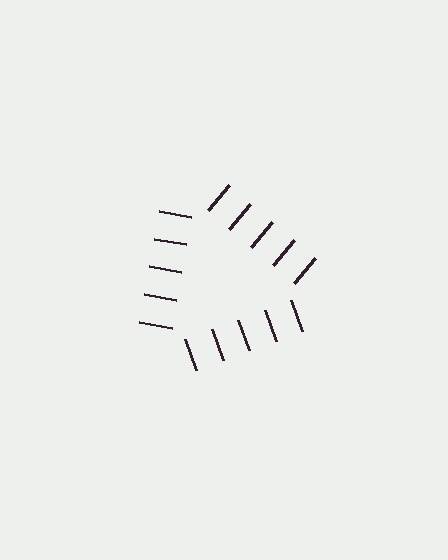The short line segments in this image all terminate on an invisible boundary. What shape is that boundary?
An illusory triangle — the line segments terminate on its edges but no continuous stroke is drawn.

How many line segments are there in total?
15 — 5 along each of the 3 edges.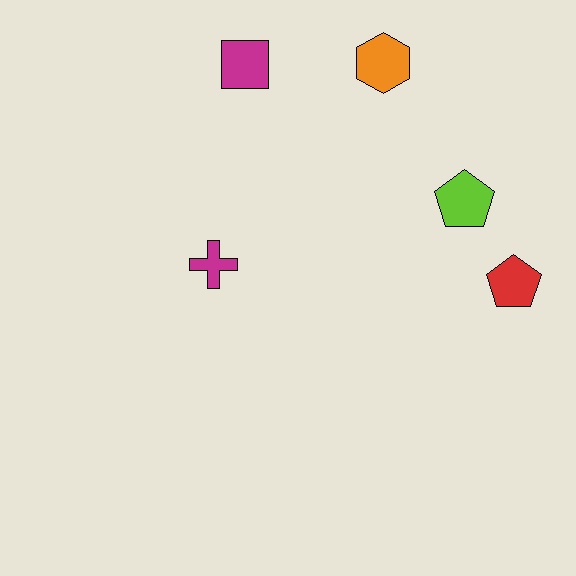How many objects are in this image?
There are 5 objects.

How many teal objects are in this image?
There are no teal objects.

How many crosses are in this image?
There is 1 cross.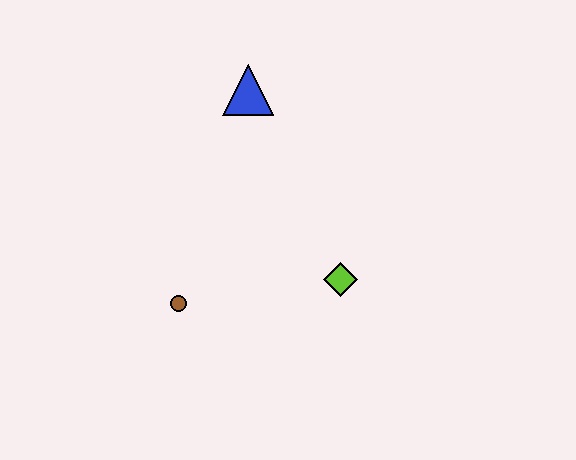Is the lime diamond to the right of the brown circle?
Yes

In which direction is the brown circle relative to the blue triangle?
The brown circle is below the blue triangle.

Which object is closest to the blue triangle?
The lime diamond is closest to the blue triangle.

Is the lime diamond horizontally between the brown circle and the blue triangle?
No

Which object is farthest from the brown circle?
The blue triangle is farthest from the brown circle.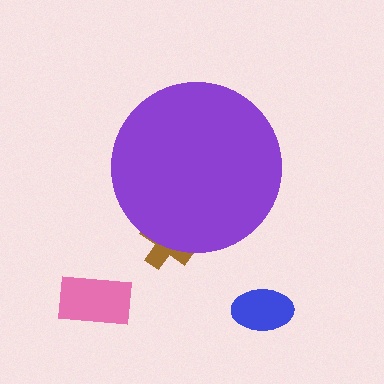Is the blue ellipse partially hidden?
No, the blue ellipse is fully visible.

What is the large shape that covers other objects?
A purple circle.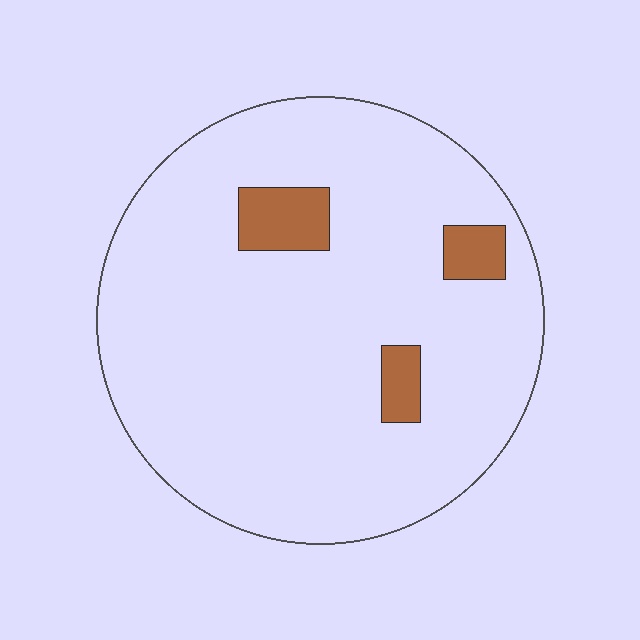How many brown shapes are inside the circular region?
3.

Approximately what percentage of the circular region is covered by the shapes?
Approximately 10%.